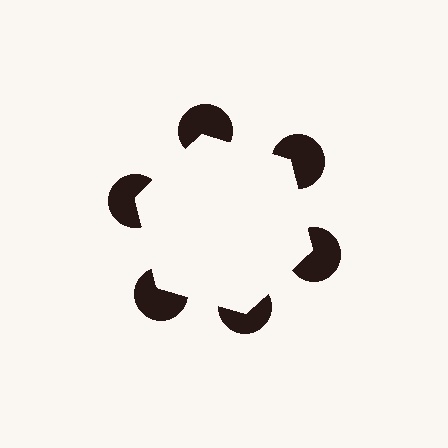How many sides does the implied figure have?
6 sides.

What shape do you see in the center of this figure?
An illusory hexagon — its edges are inferred from the aligned wedge cuts in the pac-man discs, not physically drawn.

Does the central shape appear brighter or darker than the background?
It typically appears slightly brighter than the background, even though no actual brightness change is drawn.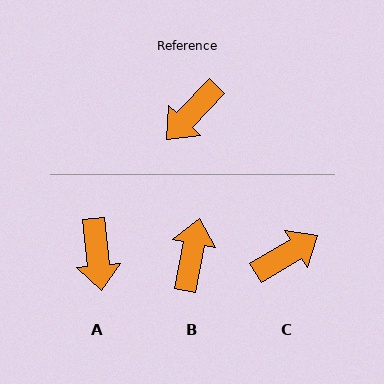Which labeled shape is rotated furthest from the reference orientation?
C, about 164 degrees away.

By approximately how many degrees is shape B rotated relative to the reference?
Approximately 148 degrees clockwise.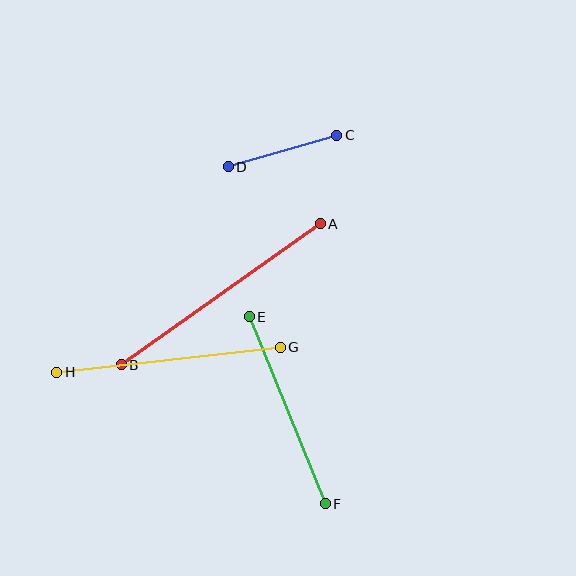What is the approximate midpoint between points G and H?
The midpoint is at approximately (169, 360) pixels.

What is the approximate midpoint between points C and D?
The midpoint is at approximately (282, 151) pixels.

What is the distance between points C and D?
The distance is approximately 113 pixels.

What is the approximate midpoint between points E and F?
The midpoint is at approximately (287, 410) pixels.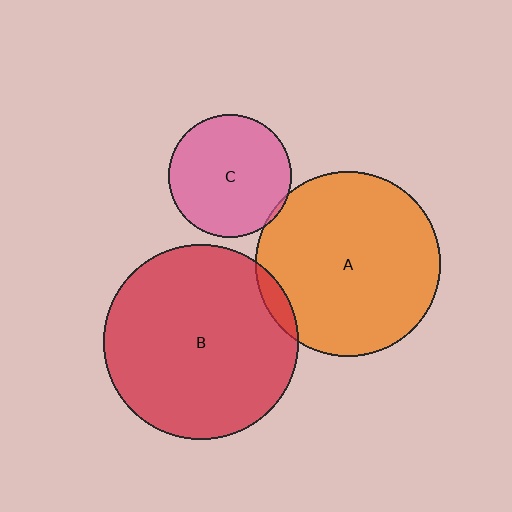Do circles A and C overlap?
Yes.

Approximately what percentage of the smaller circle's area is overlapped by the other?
Approximately 5%.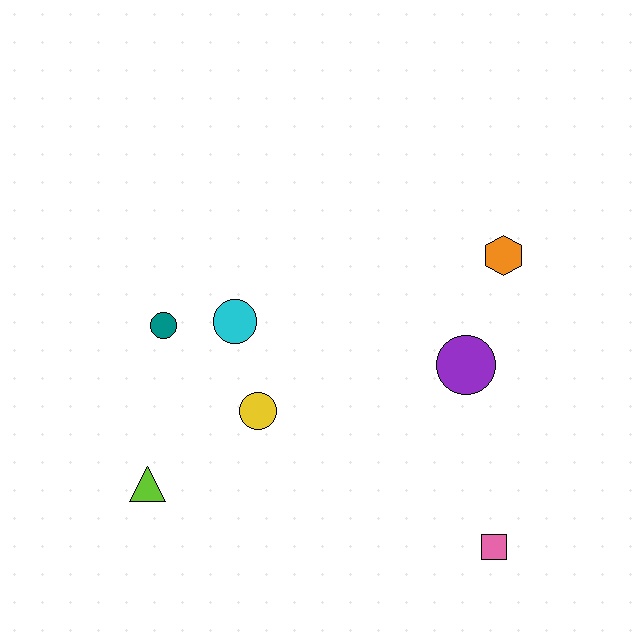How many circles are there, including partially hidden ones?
There are 4 circles.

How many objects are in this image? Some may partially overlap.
There are 7 objects.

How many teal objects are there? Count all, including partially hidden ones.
There is 1 teal object.